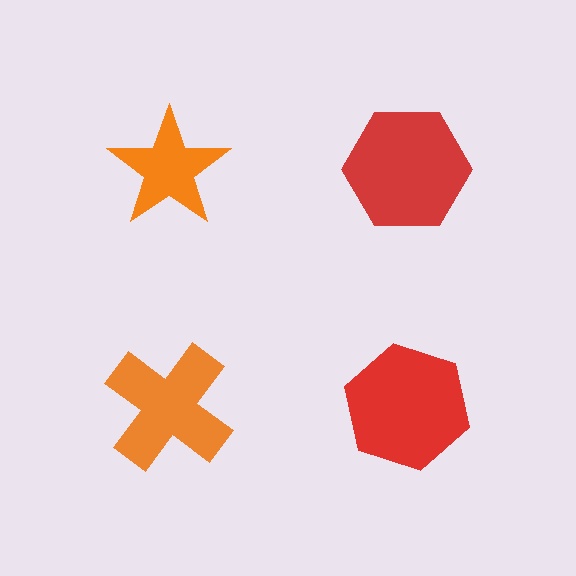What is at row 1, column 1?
An orange star.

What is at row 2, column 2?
A red hexagon.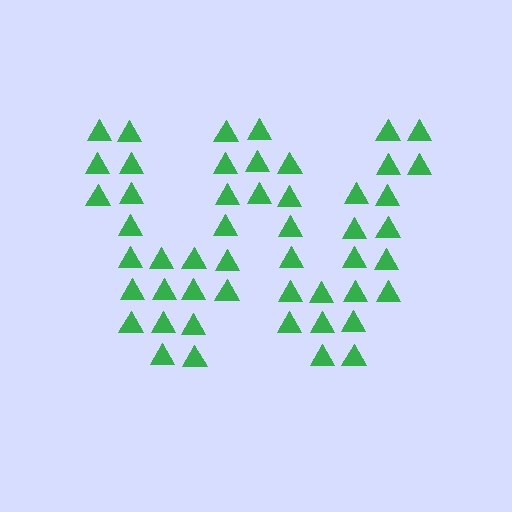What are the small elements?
The small elements are triangles.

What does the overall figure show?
The overall figure shows the letter W.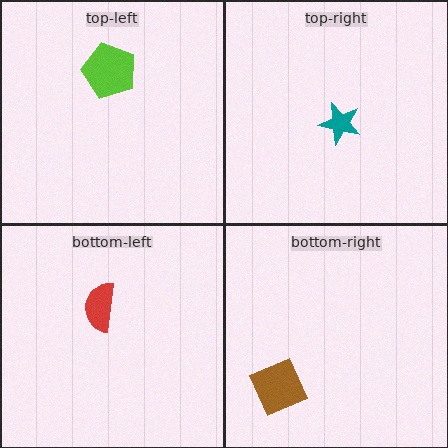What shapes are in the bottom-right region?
The brown diamond.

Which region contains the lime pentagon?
The top-left region.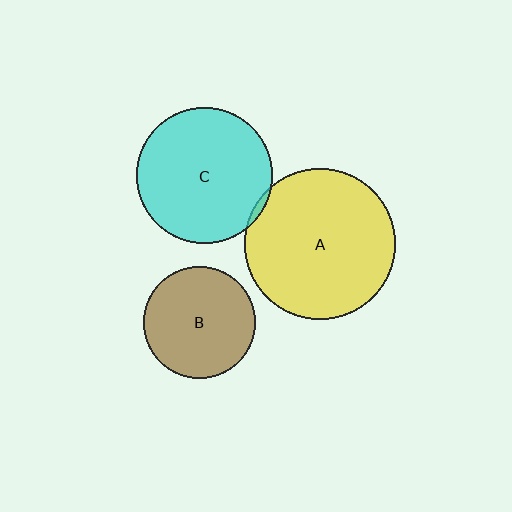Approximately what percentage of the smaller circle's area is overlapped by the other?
Approximately 5%.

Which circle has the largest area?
Circle A (yellow).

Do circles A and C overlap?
Yes.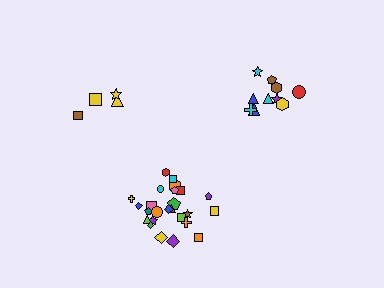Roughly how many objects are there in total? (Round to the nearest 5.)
Roughly 40 objects in total.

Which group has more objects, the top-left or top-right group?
The top-right group.